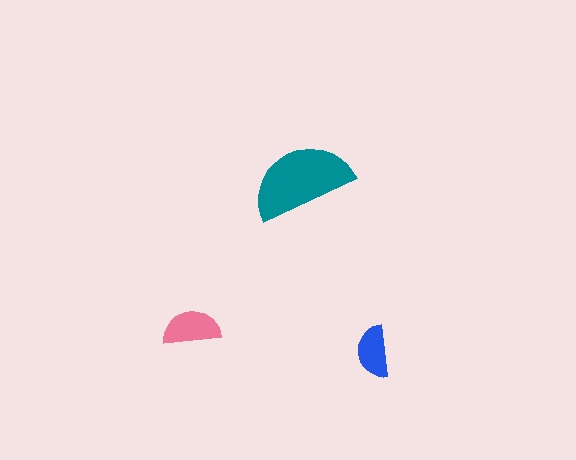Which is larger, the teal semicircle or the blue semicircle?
The teal one.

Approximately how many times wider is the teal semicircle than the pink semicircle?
About 2 times wider.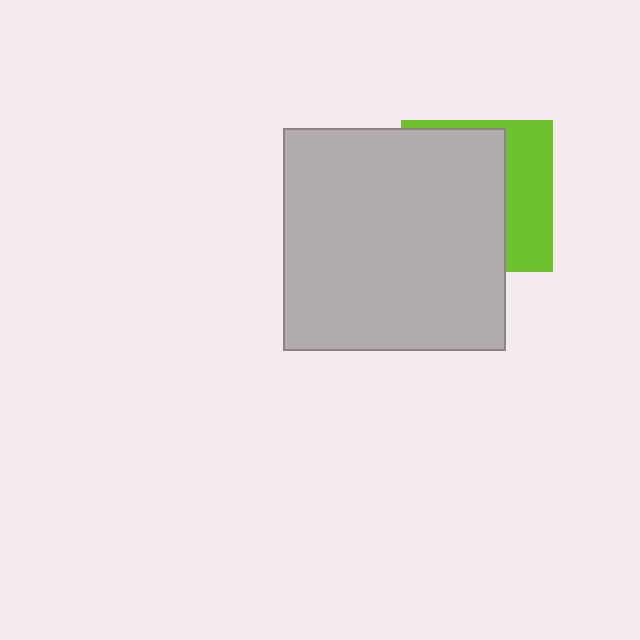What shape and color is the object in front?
The object in front is a light gray square.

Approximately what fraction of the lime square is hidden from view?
Roughly 65% of the lime square is hidden behind the light gray square.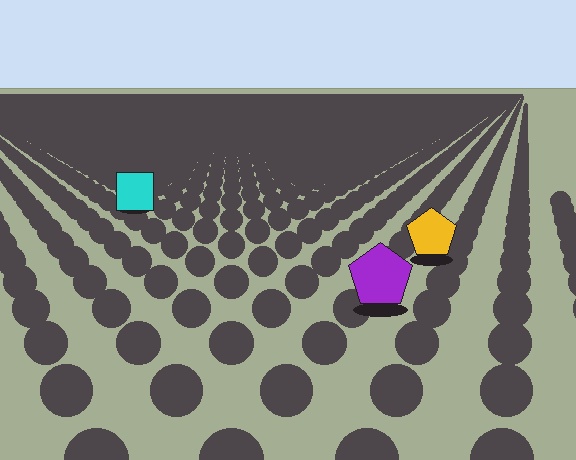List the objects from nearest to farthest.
From nearest to farthest: the purple pentagon, the yellow pentagon, the cyan square.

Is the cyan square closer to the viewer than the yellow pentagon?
No. The yellow pentagon is closer — you can tell from the texture gradient: the ground texture is coarser near it.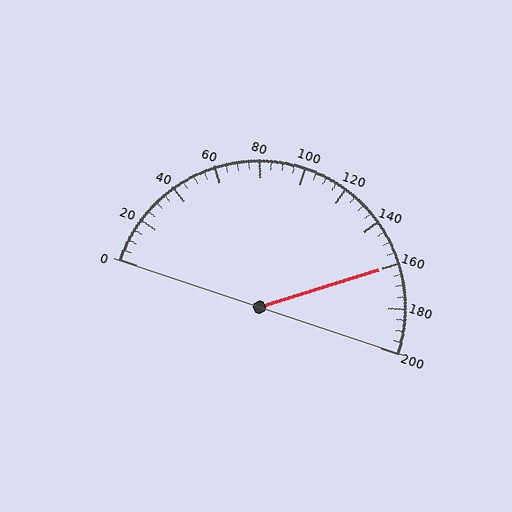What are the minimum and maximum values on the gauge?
The gauge ranges from 0 to 200.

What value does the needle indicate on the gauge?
The needle indicates approximately 160.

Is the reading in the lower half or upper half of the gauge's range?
The reading is in the upper half of the range (0 to 200).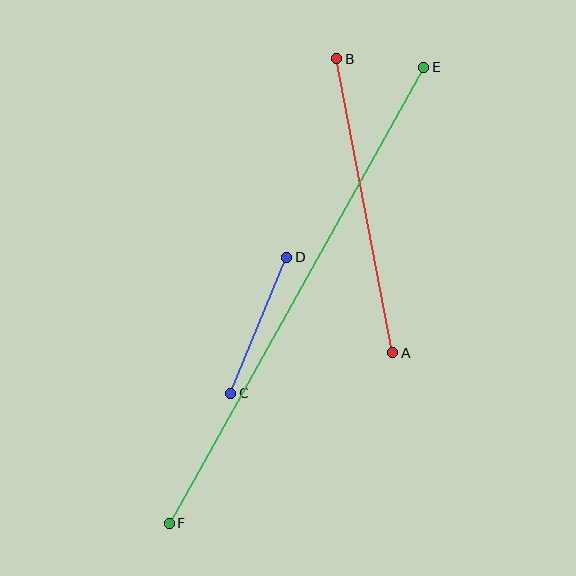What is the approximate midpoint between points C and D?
The midpoint is at approximately (259, 325) pixels.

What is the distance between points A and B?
The distance is approximately 299 pixels.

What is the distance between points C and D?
The distance is approximately 147 pixels.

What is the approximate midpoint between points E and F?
The midpoint is at approximately (297, 295) pixels.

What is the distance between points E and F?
The distance is approximately 522 pixels.